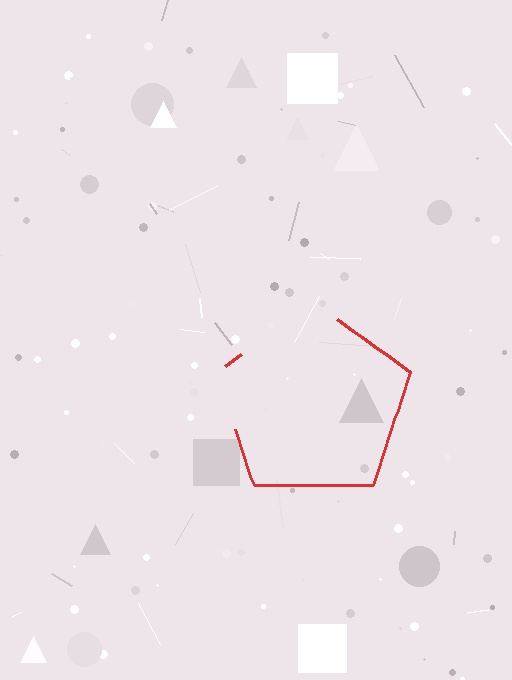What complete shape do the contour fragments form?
The contour fragments form a pentagon.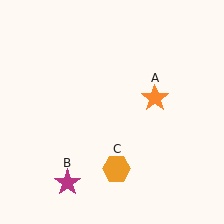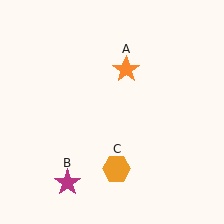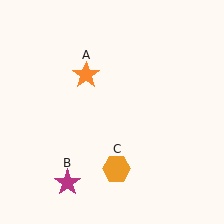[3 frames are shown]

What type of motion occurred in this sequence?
The orange star (object A) rotated counterclockwise around the center of the scene.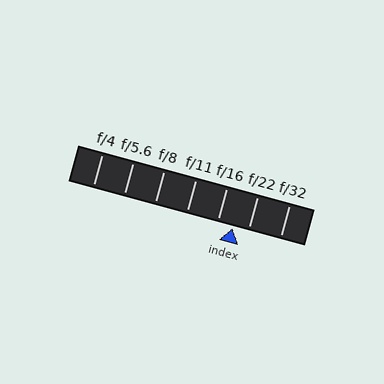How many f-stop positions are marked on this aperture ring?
There are 7 f-stop positions marked.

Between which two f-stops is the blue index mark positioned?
The index mark is between f/16 and f/22.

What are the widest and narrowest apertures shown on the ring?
The widest aperture shown is f/4 and the narrowest is f/32.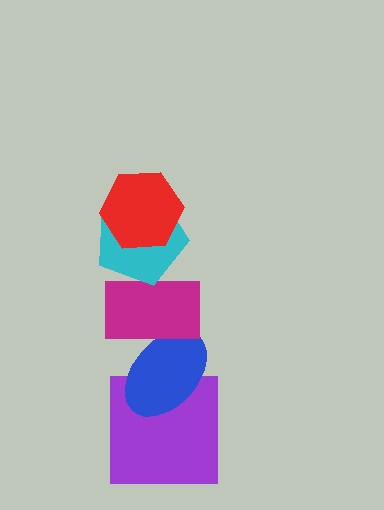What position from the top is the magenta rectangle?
The magenta rectangle is 3rd from the top.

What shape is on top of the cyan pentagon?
The red hexagon is on top of the cyan pentagon.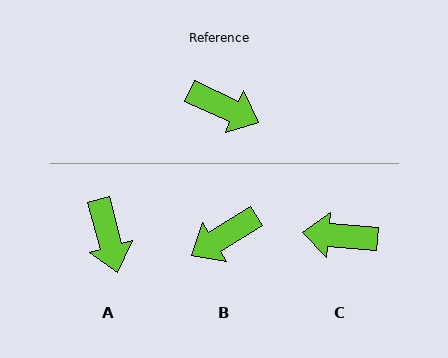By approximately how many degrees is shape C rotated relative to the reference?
Approximately 160 degrees clockwise.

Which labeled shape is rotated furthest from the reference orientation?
C, about 160 degrees away.